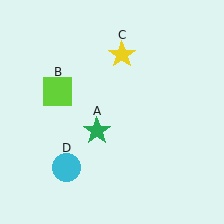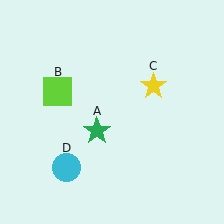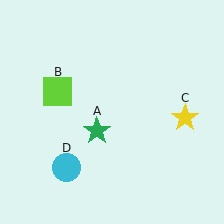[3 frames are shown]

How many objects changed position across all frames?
1 object changed position: yellow star (object C).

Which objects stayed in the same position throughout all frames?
Green star (object A) and lime square (object B) and cyan circle (object D) remained stationary.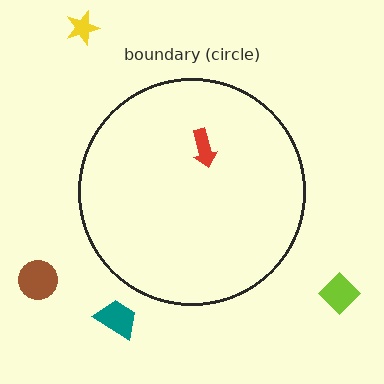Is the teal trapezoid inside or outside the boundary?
Outside.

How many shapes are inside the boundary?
1 inside, 4 outside.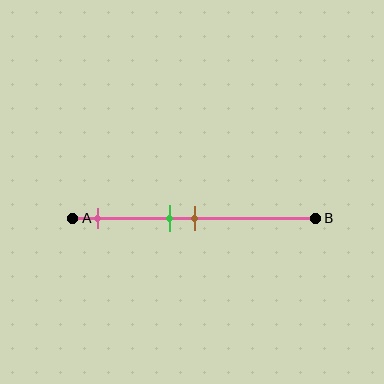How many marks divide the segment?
There are 3 marks dividing the segment.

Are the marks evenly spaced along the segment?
No, the marks are not evenly spaced.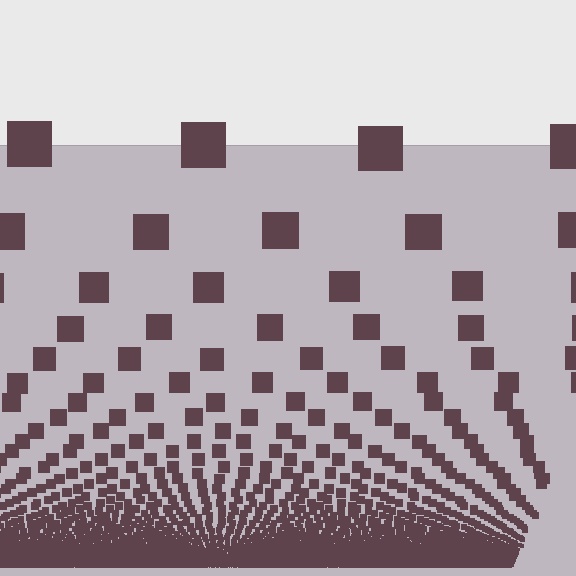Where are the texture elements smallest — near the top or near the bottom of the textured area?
Near the bottom.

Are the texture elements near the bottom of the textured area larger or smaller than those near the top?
Smaller. The gradient is inverted — elements near the bottom are smaller and denser.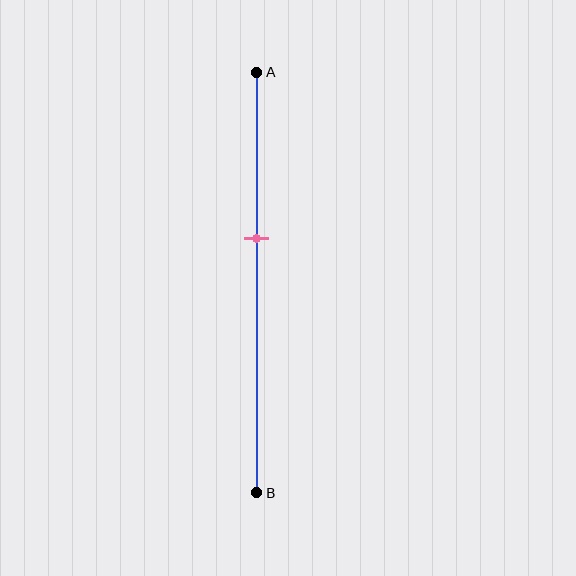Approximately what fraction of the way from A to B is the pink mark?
The pink mark is approximately 40% of the way from A to B.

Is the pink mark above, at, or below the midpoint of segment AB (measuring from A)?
The pink mark is above the midpoint of segment AB.